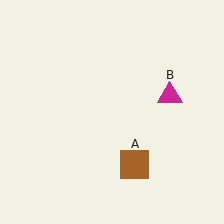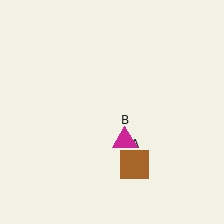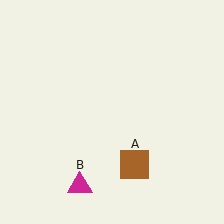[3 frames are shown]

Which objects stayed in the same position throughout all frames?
Brown square (object A) remained stationary.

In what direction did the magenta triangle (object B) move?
The magenta triangle (object B) moved down and to the left.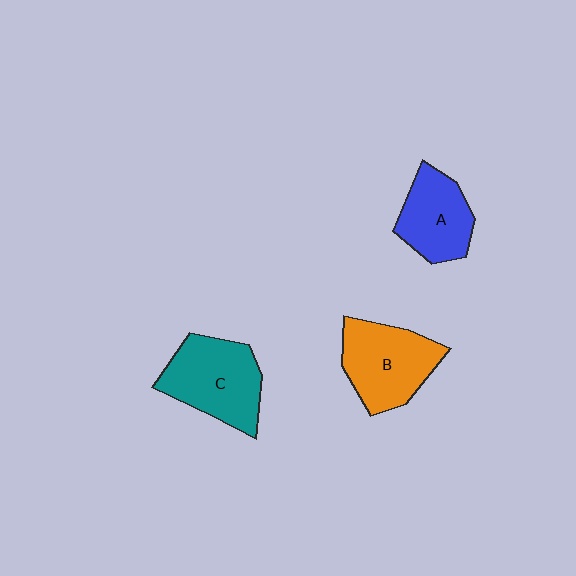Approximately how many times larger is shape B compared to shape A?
Approximately 1.3 times.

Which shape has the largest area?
Shape C (teal).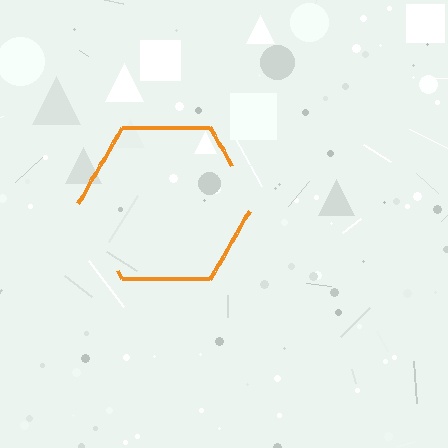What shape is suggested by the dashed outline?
The dashed outline suggests a hexagon.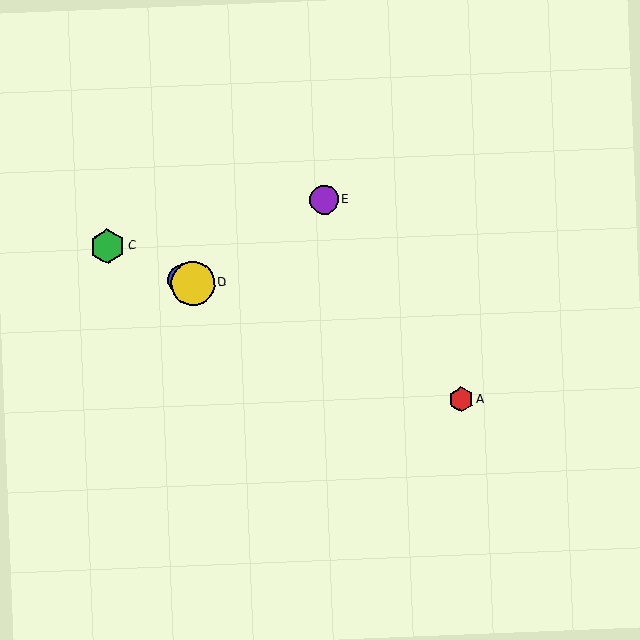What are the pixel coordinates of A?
Object A is at (461, 400).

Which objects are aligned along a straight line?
Objects A, B, C, D are aligned along a straight line.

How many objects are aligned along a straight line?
4 objects (A, B, C, D) are aligned along a straight line.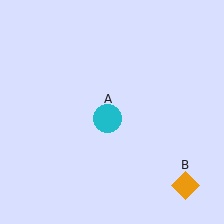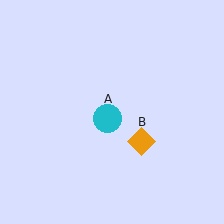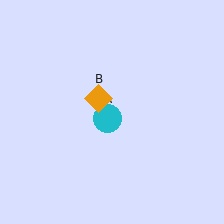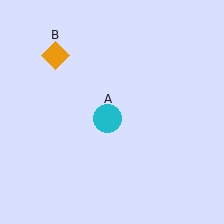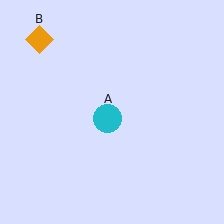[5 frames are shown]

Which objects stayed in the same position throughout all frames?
Cyan circle (object A) remained stationary.